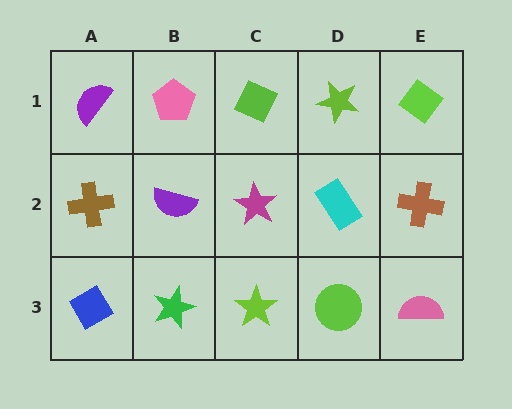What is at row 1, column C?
A lime diamond.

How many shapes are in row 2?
5 shapes.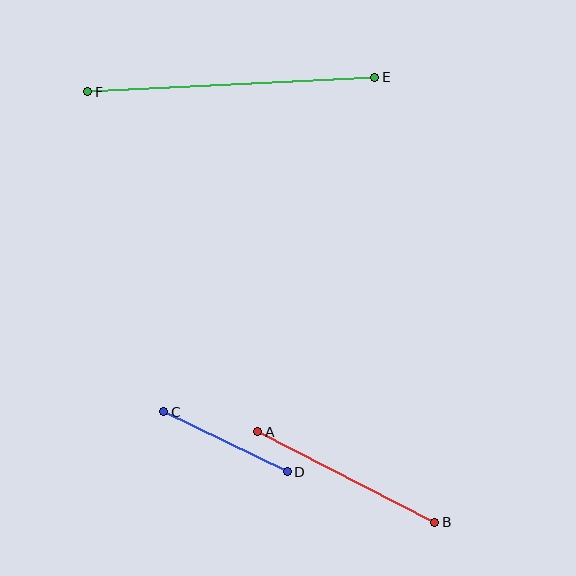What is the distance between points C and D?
The distance is approximately 138 pixels.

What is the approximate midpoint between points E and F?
The midpoint is at approximately (231, 85) pixels.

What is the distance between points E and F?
The distance is approximately 287 pixels.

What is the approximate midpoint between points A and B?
The midpoint is at approximately (346, 477) pixels.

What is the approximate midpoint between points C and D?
The midpoint is at approximately (225, 442) pixels.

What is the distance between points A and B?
The distance is approximately 199 pixels.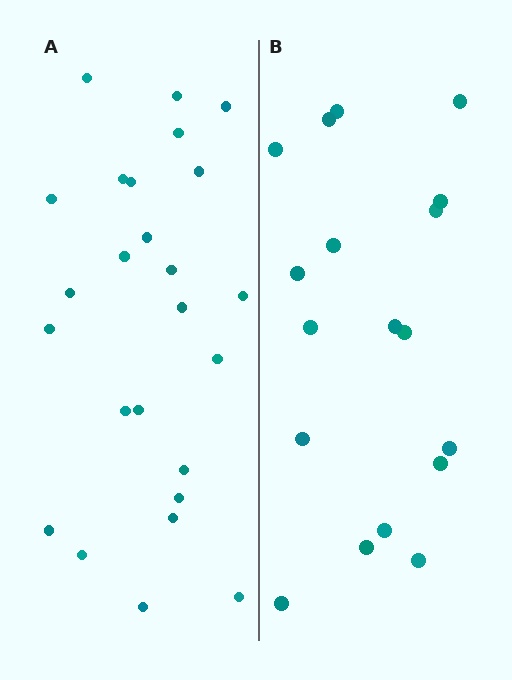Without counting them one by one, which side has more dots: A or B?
Region A (the left region) has more dots.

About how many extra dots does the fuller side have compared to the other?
Region A has roughly 8 or so more dots than region B.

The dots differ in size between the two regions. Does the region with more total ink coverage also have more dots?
No. Region B has more total ink coverage because its dots are larger, but region A actually contains more individual dots. Total area can be misleading — the number of items is what matters here.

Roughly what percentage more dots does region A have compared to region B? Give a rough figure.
About 40% more.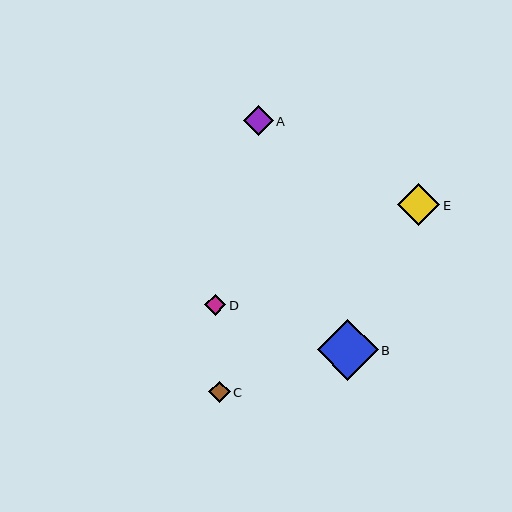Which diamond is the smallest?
Diamond D is the smallest with a size of approximately 21 pixels.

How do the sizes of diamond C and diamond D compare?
Diamond C and diamond D are approximately the same size.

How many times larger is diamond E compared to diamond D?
Diamond E is approximately 2.0 times the size of diamond D.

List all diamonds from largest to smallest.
From largest to smallest: B, E, A, C, D.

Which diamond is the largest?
Diamond B is the largest with a size of approximately 61 pixels.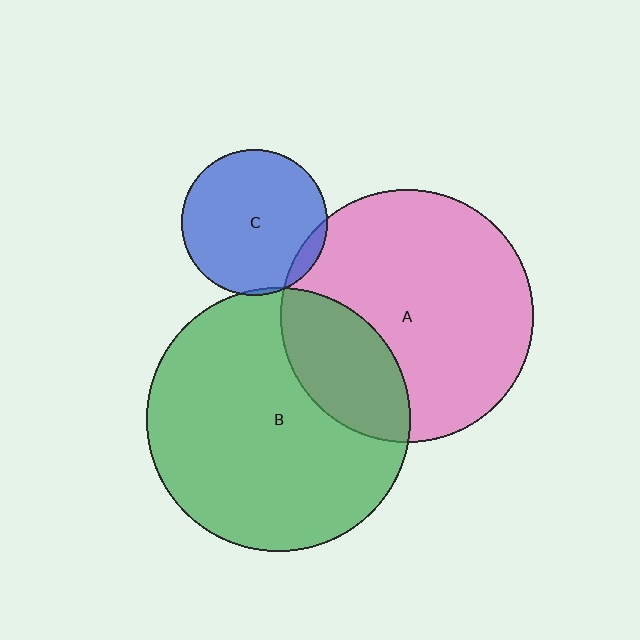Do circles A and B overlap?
Yes.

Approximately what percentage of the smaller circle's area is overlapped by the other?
Approximately 25%.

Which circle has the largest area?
Circle B (green).